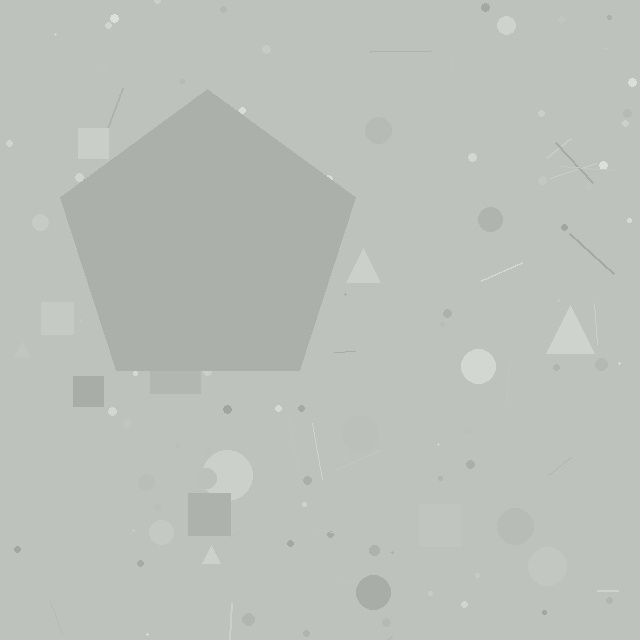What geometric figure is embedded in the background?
A pentagon is embedded in the background.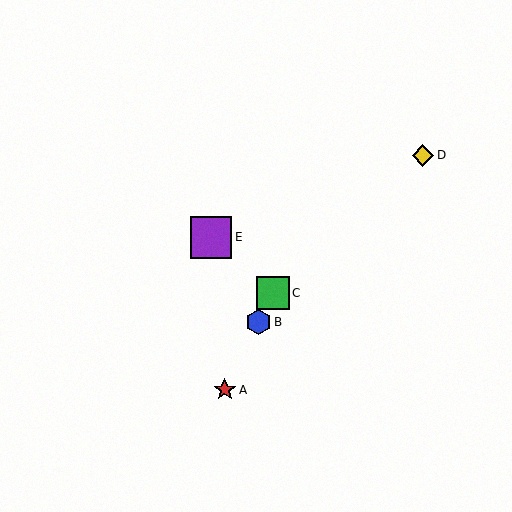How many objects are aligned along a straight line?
3 objects (A, B, C) are aligned along a straight line.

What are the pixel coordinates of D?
Object D is at (423, 155).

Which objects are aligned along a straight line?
Objects A, B, C are aligned along a straight line.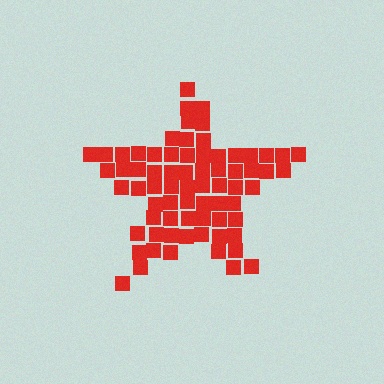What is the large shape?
The large shape is a star.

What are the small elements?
The small elements are squares.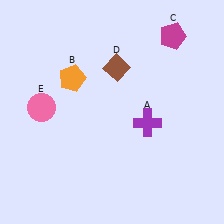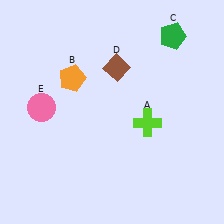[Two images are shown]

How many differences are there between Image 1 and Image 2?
There are 2 differences between the two images.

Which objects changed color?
A changed from purple to lime. C changed from magenta to green.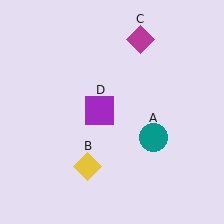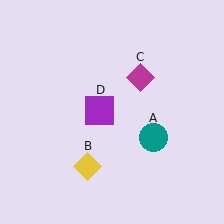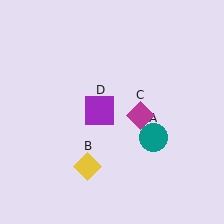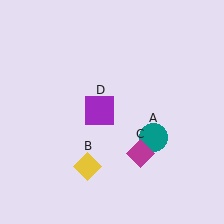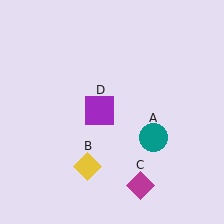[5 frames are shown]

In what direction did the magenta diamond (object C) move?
The magenta diamond (object C) moved down.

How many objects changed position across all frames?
1 object changed position: magenta diamond (object C).